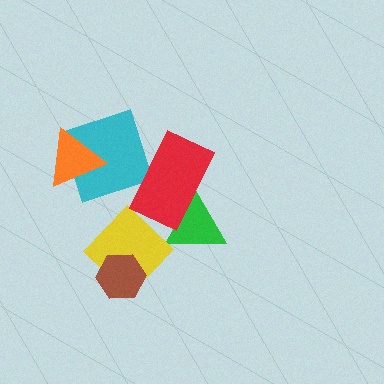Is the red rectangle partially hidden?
No, no other shape covers it.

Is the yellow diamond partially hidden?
Yes, it is partially covered by another shape.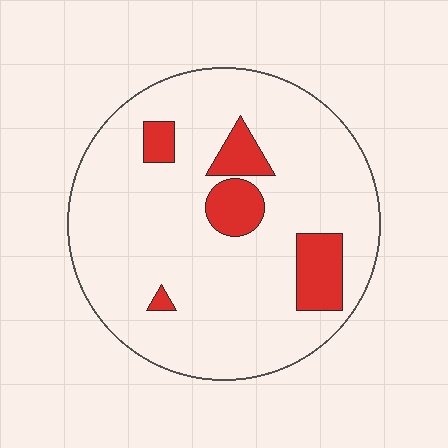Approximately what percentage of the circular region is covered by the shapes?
Approximately 15%.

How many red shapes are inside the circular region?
5.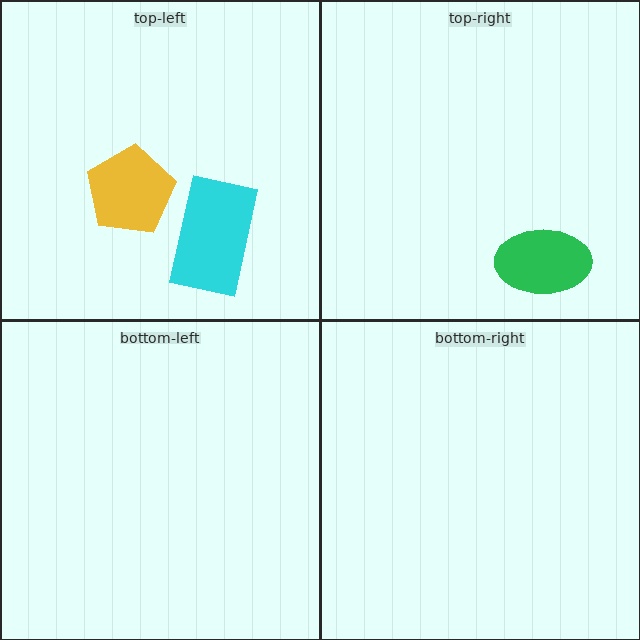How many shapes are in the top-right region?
1.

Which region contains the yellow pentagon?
The top-left region.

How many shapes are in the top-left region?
2.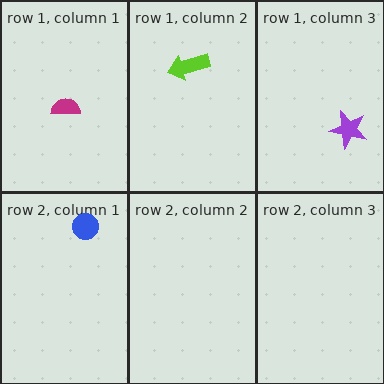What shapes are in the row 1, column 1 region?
The magenta semicircle.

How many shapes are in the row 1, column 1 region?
1.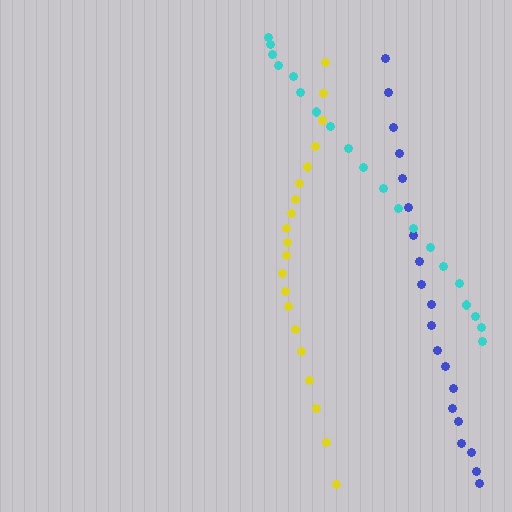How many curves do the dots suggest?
There are 3 distinct paths.